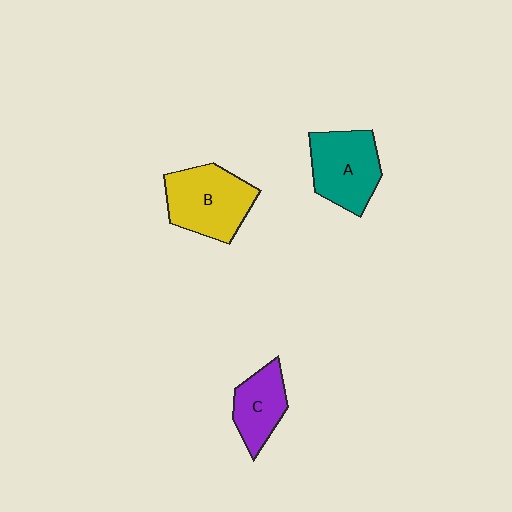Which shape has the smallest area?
Shape C (purple).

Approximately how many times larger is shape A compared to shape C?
Approximately 1.4 times.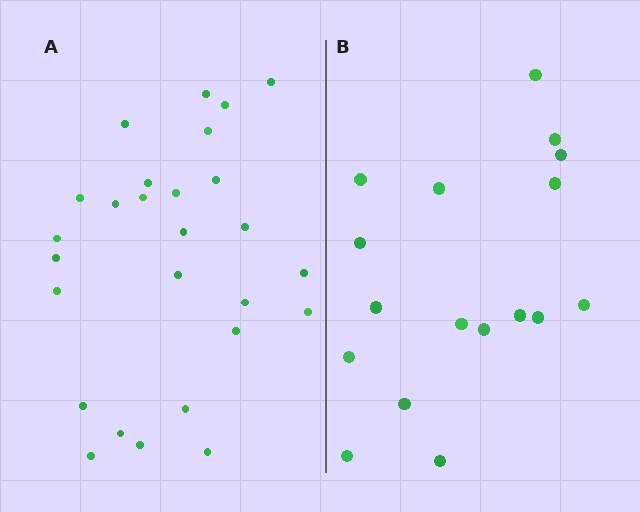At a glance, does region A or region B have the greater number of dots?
Region A (the left region) has more dots.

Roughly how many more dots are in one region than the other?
Region A has roughly 10 or so more dots than region B.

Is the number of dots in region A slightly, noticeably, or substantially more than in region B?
Region A has substantially more. The ratio is roughly 1.6 to 1.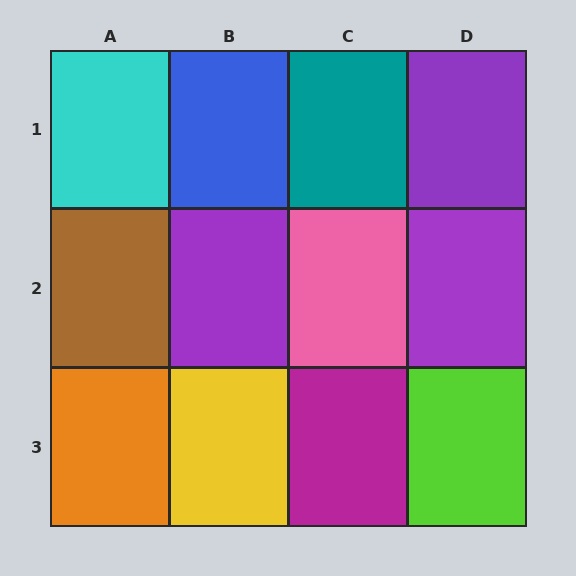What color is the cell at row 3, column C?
Magenta.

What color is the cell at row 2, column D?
Purple.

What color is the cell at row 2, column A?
Brown.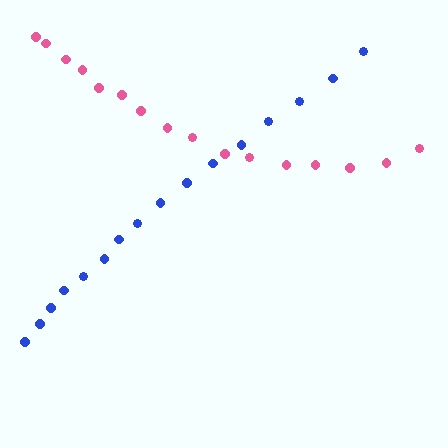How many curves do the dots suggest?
There are 2 distinct paths.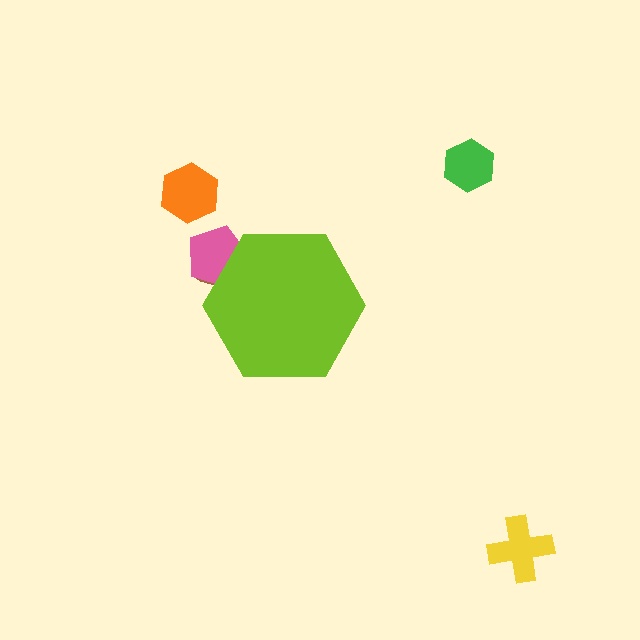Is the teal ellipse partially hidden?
Yes, the teal ellipse is partially hidden behind the lime hexagon.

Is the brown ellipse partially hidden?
Yes, the brown ellipse is partially hidden behind the lime hexagon.